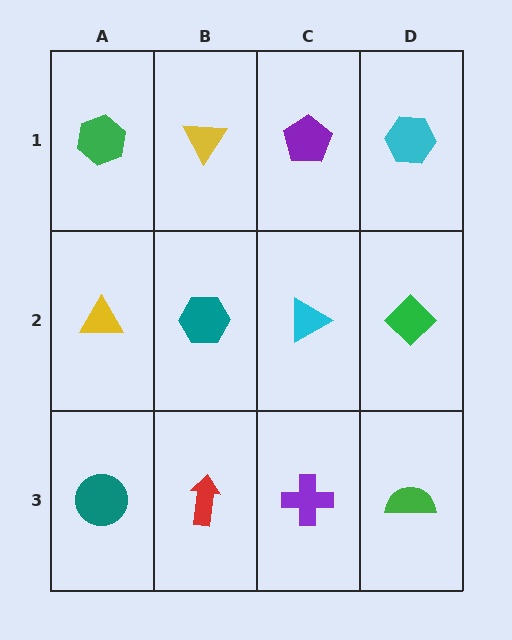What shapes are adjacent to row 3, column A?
A yellow triangle (row 2, column A), a red arrow (row 3, column B).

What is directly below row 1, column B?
A teal hexagon.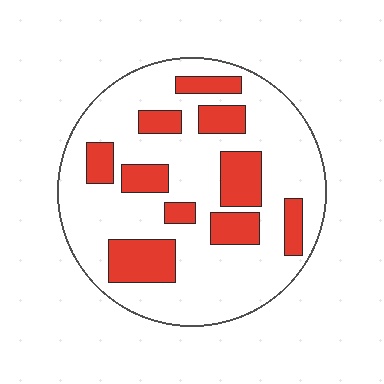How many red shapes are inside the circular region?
10.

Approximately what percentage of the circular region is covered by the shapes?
Approximately 25%.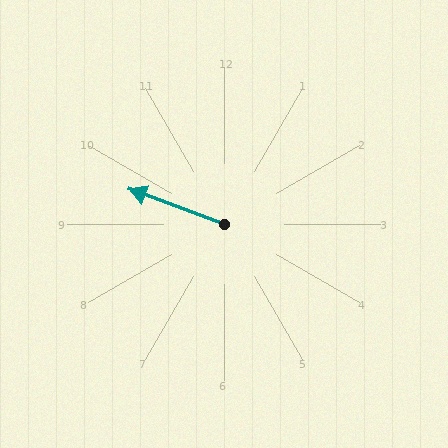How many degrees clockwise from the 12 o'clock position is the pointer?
Approximately 290 degrees.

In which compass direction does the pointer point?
West.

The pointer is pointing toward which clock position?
Roughly 10 o'clock.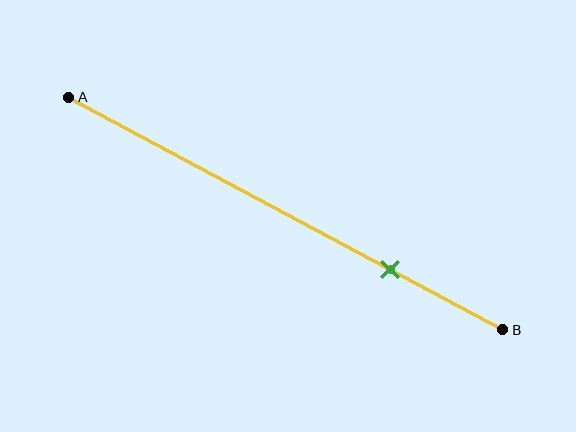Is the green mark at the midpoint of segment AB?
No, the mark is at about 75% from A, not at the 50% midpoint.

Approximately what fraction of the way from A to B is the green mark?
The green mark is approximately 75% of the way from A to B.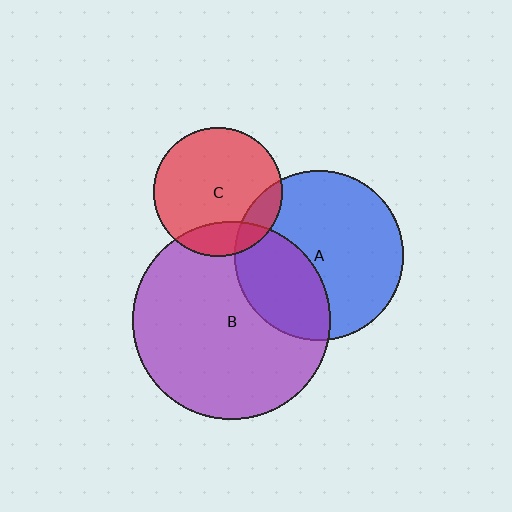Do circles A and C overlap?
Yes.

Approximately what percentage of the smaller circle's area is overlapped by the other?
Approximately 15%.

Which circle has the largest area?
Circle B (purple).